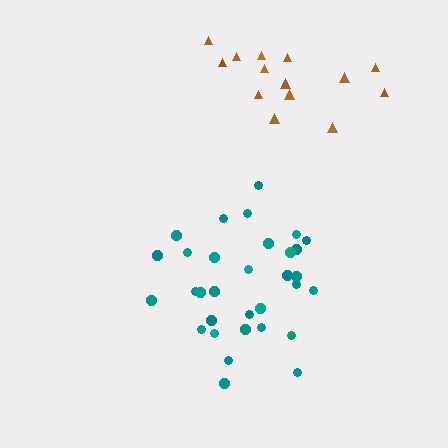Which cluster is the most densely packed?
Teal.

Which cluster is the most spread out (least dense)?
Brown.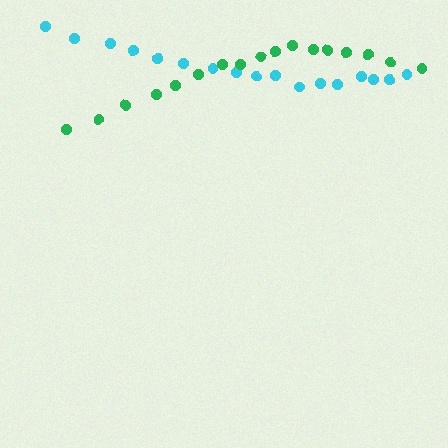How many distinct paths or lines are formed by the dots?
There are 2 distinct paths.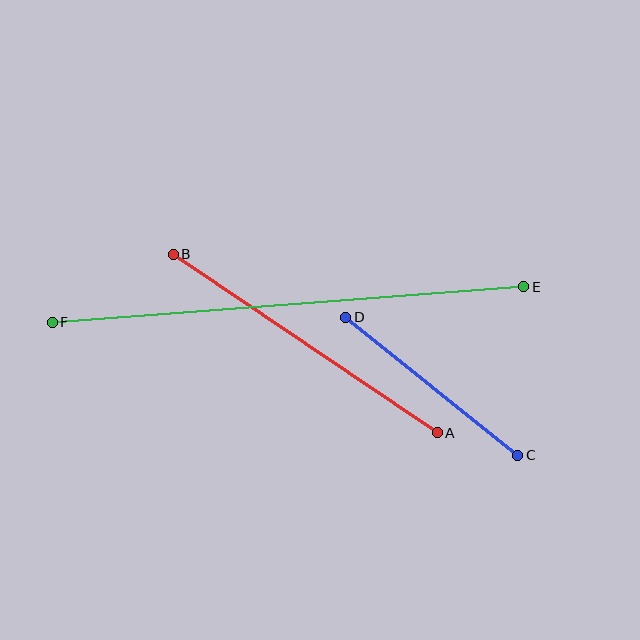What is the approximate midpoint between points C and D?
The midpoint is at approximately (432, 386) pixels.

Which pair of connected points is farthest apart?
Points E and F are farthest apart.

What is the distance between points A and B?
The distance is approximately 318 pixels.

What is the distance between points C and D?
The distance is approximately 221 pixels.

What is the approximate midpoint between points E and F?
The midpoint is at approximately (288, 305) pixels.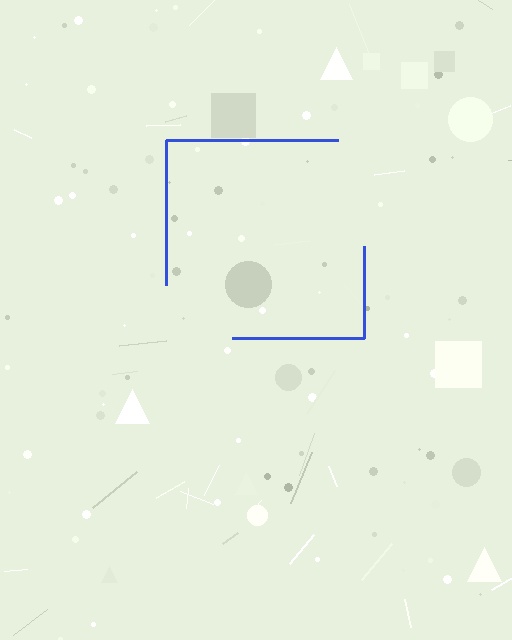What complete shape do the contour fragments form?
The contour fragments form a square.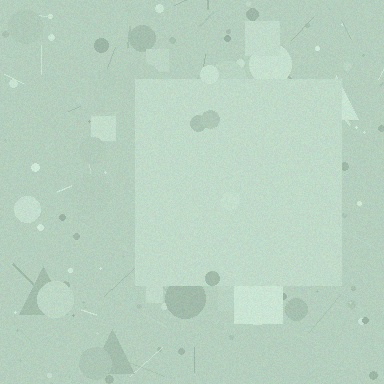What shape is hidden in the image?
A square is hidden in the image.